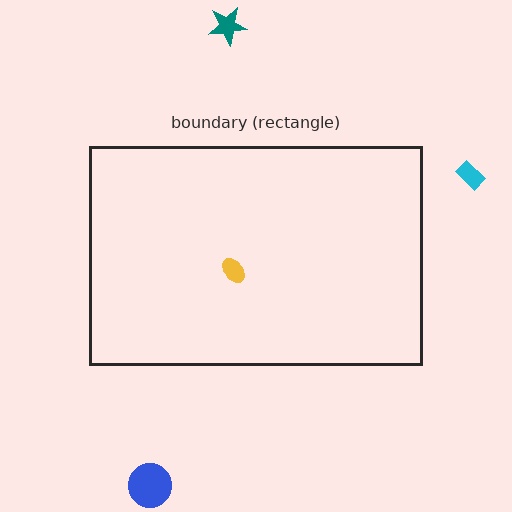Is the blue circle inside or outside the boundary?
Outside.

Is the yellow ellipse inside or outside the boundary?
Inside.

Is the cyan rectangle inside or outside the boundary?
Outside.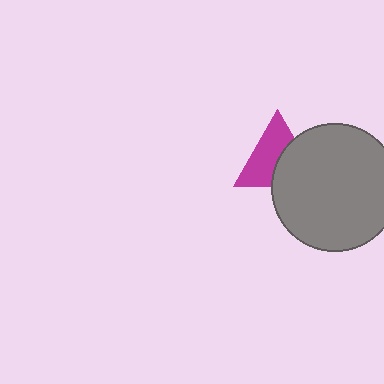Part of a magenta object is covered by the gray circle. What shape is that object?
It is a triangle.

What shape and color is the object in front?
The object in front is a gray circle.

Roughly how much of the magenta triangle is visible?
About half of it is visible (roughly 57%).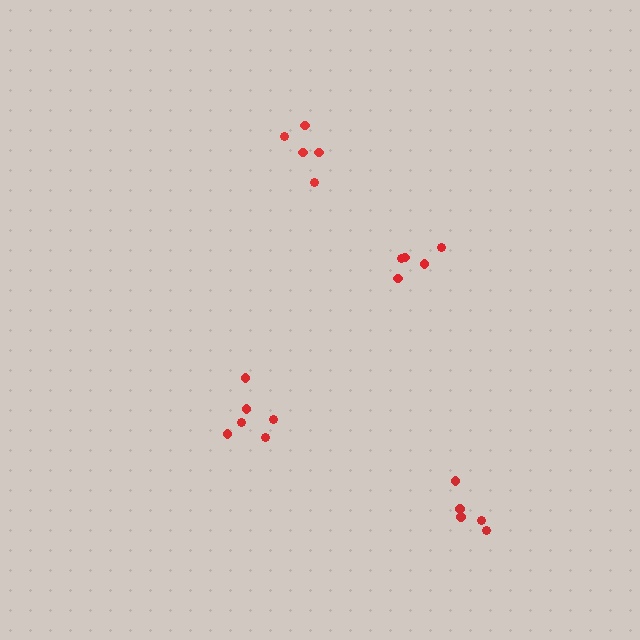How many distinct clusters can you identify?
There are 4 distinct clusters.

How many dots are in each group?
Group 1: 5 dots, Group 2: 5 dots, Group 3: 6 dots, Group 4: 5 dots (21 total).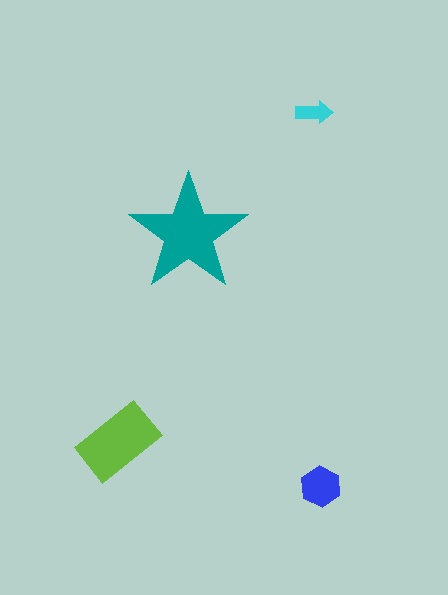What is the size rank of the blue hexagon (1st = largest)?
3rd.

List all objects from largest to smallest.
The teal star, the lime rectangle, the blue hexagon, the cyan arrow.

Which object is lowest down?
The blue hexagon is bottommost.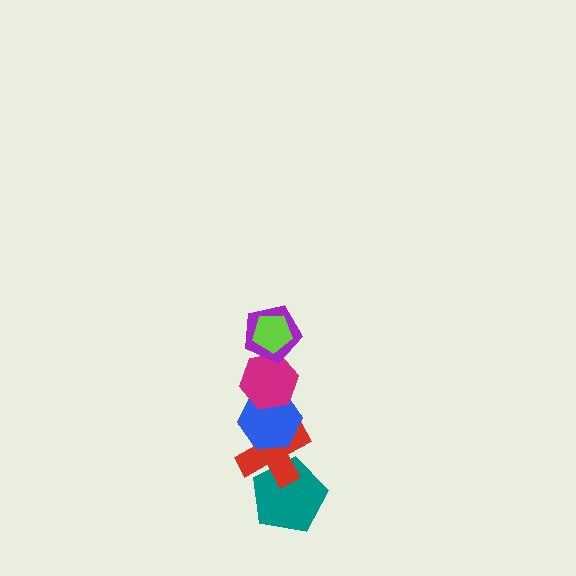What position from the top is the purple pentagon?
The purple pentagon is 2nd from the top.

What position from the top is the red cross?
The red cross is 5th from the top.